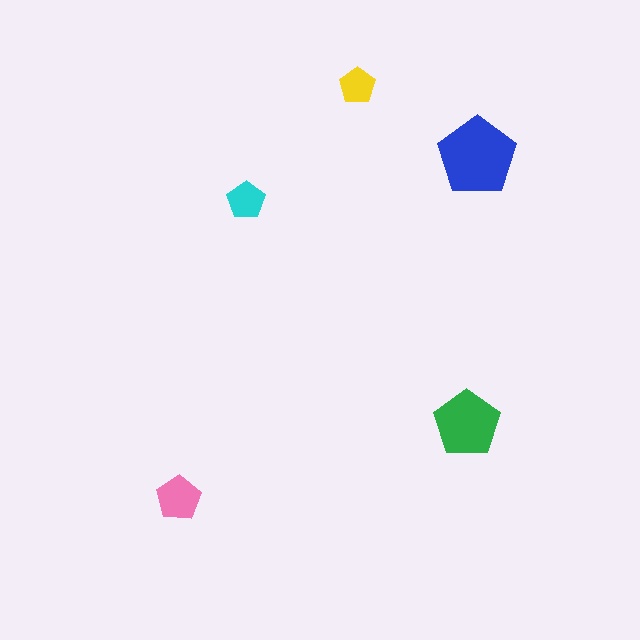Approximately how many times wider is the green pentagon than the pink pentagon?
About 1.5 times wider.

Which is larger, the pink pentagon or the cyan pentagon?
The pink one.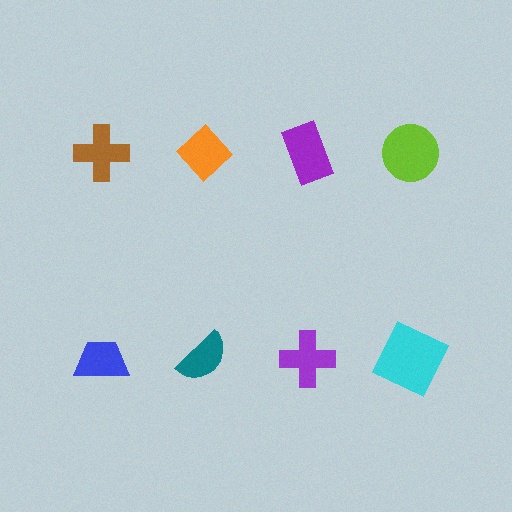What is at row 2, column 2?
A teal semicircle.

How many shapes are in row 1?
4 shapes.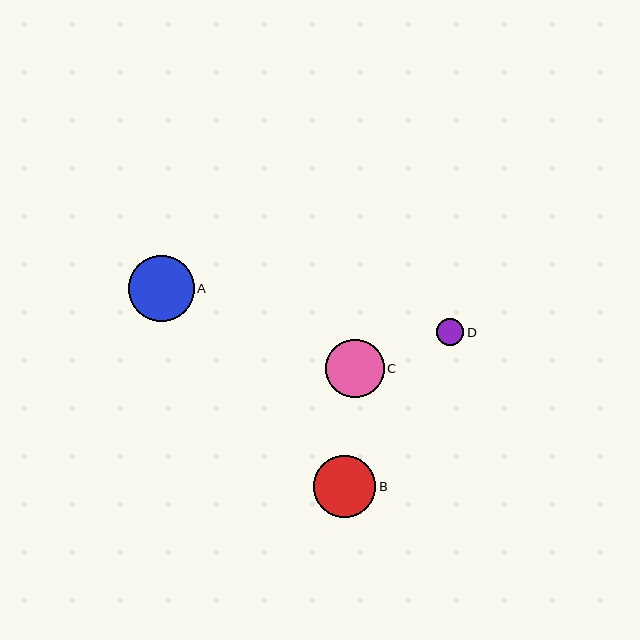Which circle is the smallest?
Circle D is the smallest with a size of approximately 27 pixels.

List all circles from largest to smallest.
From largest to smallest: A, B, C, D.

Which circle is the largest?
Circle A is the largest with a size of approximately 65 pixels.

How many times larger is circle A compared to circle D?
Circle A is approximately 2.4 times the size of circle D.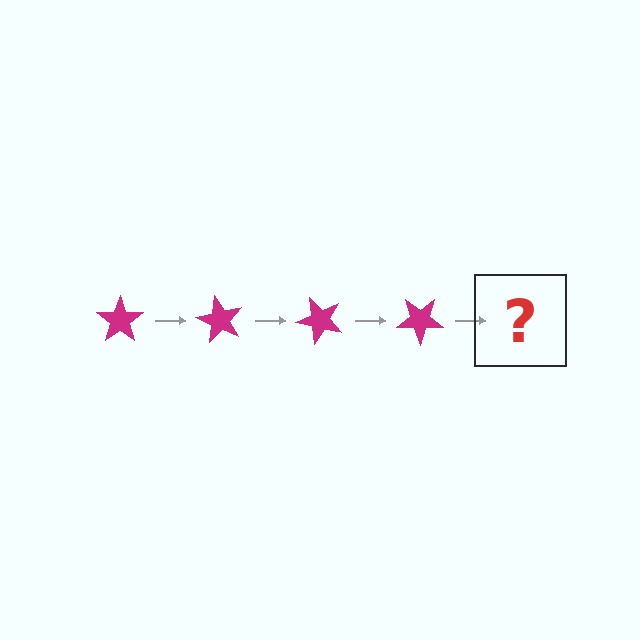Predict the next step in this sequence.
The next step is a magenta star rotated 240 degrees.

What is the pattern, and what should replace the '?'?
The pattern is that the star rotates 60 degrees each step. The '?' should be a magenta star rotated 240 degrees.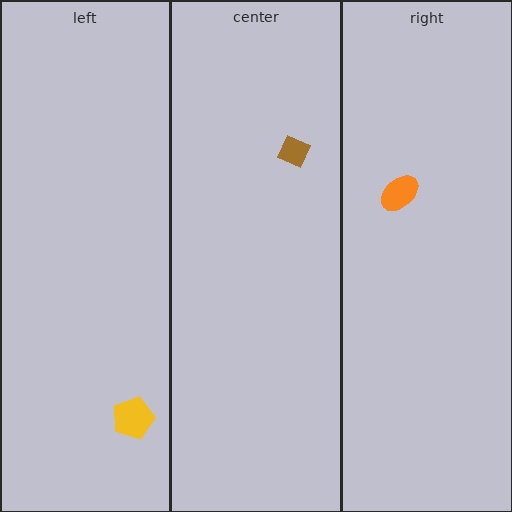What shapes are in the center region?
The brown diamond.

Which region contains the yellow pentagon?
The left region.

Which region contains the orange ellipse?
The right region.